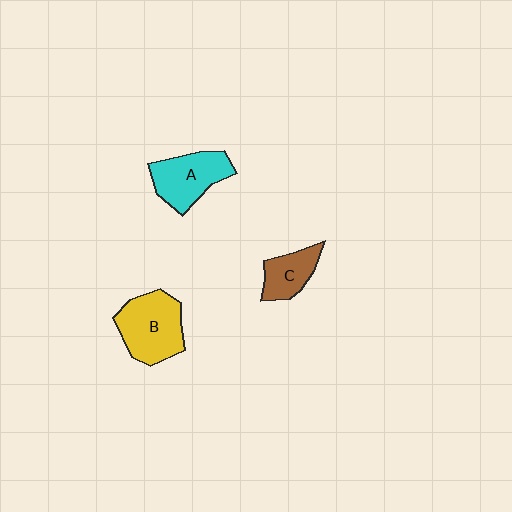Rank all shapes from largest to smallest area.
From largest to smallest: B (yellow), A (cyan), C (brown).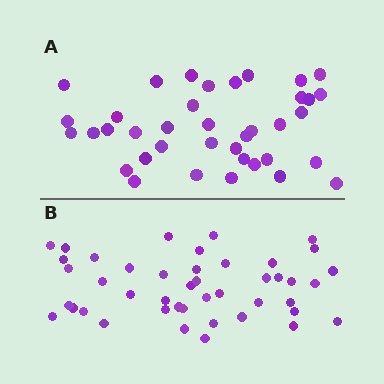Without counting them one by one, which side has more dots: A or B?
Region B (the bottom region) has more dots.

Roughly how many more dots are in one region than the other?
Region B has about 6 more dots than region A.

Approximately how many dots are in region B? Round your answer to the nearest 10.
About 40 dots. (The exact count is 44, which rounds to 40.)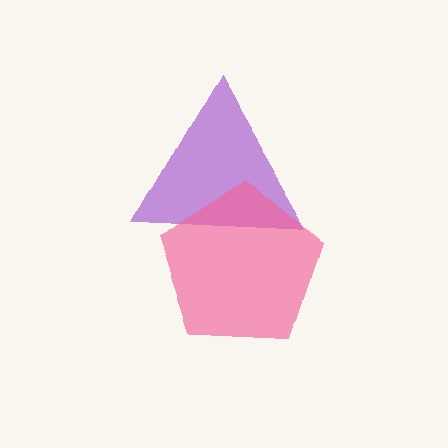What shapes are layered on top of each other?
The layered shapes are: a purple triangle, a pink pentagon.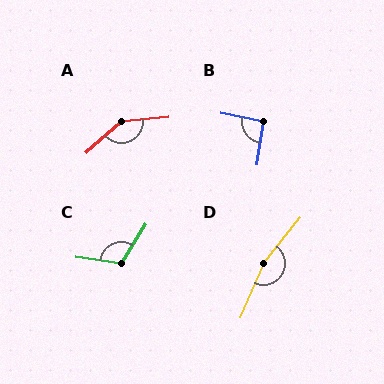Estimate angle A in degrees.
Approximately 144 degrees.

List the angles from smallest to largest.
B (92°), C (114°), A (144°), D (165°).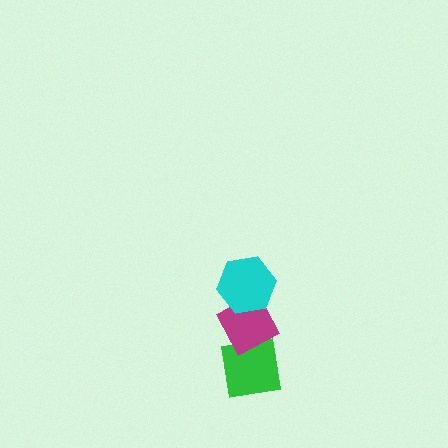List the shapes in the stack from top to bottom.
From top to bottom: the cyan hexagon, the magenta diamond, the green square.